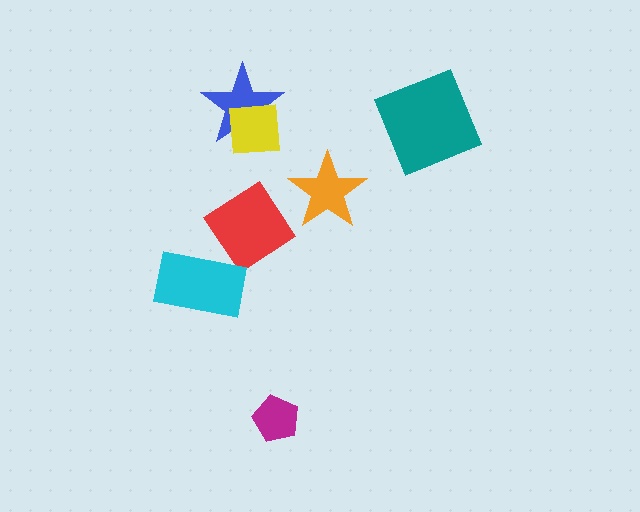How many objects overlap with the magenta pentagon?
0 objects overlap with the magenta pentagon.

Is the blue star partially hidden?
Yes, it is partially covered by another shape.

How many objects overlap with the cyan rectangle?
1 object overlaps with the cyan rectangle.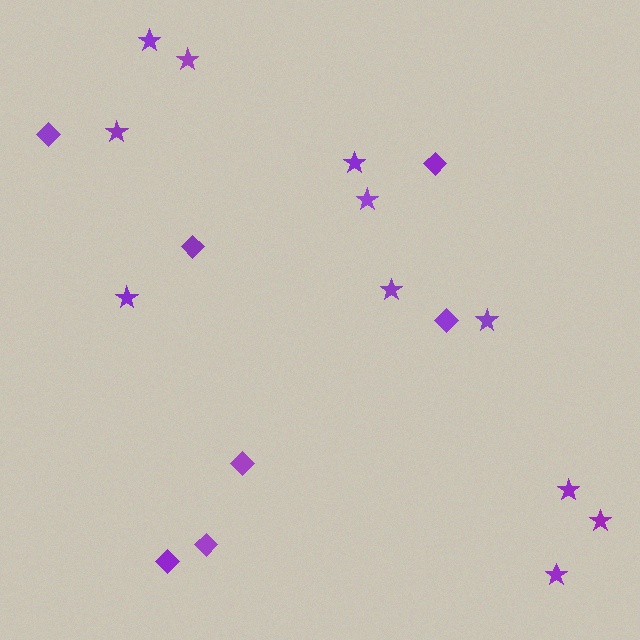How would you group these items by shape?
There are 2 groups: one group of stars (11) and one group of diamonds (7).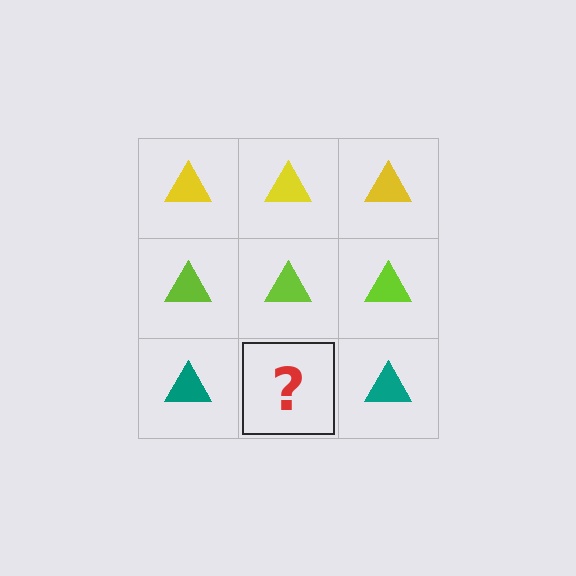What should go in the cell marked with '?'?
The missing cell should contain a teal triangle.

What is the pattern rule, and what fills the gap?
The rule is that each row has a consistent color. The gap should be filled with a teal triangle.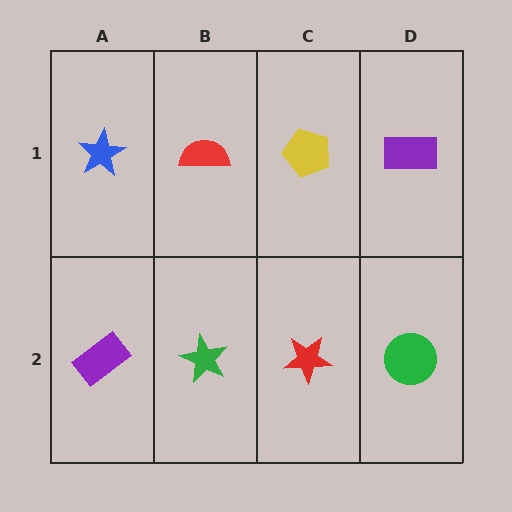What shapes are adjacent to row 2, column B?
A red semicircle (row 1, column B), a purple rectangle (row 2, column A), a red star (row 2, column C).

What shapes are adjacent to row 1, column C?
A red star (row 2, column C), a red semicircle (row 1, column B), a purple rectangle (row 1, column D).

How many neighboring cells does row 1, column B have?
3.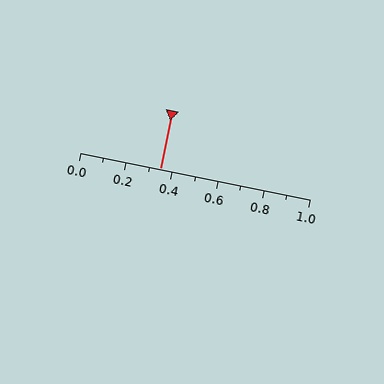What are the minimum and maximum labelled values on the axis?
The axis runs from 0.0 to 1.0.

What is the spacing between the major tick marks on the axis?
The major ticks are spaced 0.2 apart.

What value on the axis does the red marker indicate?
The marker indicates approximately 0.35.